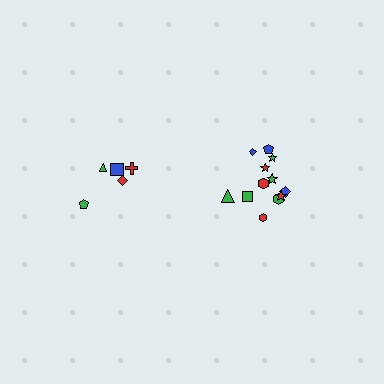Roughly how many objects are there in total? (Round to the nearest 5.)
Roughly 15 objects in total.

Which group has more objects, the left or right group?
The right group.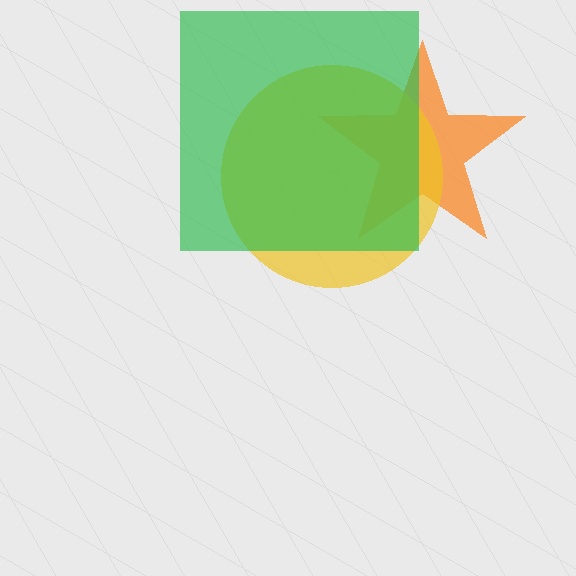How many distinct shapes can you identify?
There are 3 distinct shapes: an orange star, a yellow circle, a green square.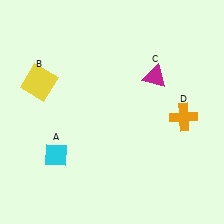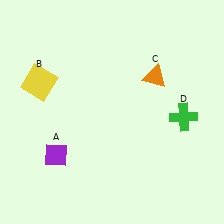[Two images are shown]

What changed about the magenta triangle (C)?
In Image 1, C is magenta. In Image 2, it changed to orange.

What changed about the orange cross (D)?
In Image 1, D is orange. In Image 2, it changed to green.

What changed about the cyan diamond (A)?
In Image 1, A is cyan. In Image 2, it changed to purple.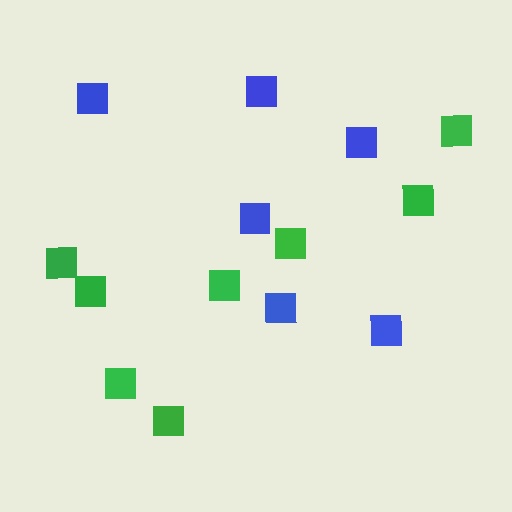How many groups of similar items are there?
There are 2 groups: one group of blue squares (6) and one group of green squares (8).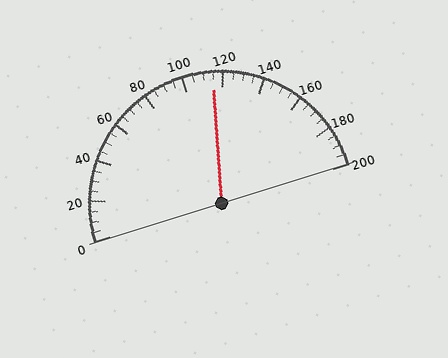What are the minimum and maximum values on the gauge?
The gauge ranges from 0 to 200.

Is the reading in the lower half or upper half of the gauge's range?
The reading is in the upper half of the range (0 to 200).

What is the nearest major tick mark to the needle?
The nearest major tick mark is 120.